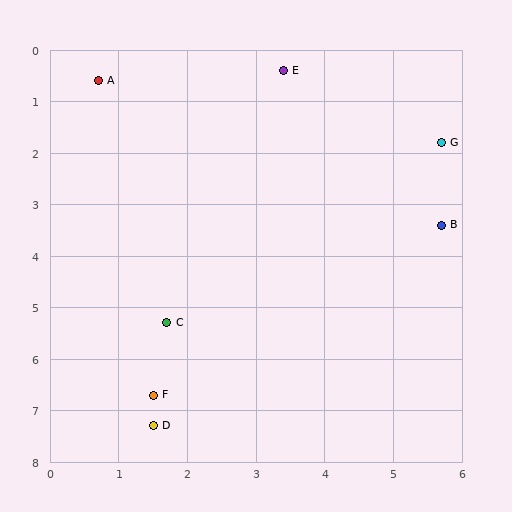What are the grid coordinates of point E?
Point E is at approximately (3.4, 0.4).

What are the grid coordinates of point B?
Point B is at approximately (5.7, 3.4).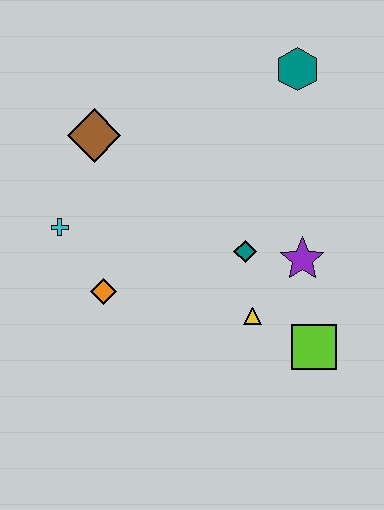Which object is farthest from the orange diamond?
The teal hexagon is farthest from the orange diamond.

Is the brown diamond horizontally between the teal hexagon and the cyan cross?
Yes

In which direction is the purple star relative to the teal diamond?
The purple star is to the right of the teal diamond.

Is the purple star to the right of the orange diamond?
Yes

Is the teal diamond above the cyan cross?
No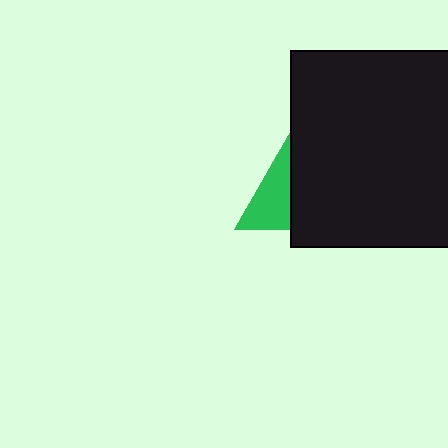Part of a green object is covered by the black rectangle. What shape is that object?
It is a triangle.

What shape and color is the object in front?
The object in front is a black rectangle.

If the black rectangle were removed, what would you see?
You would see the complete green triangle.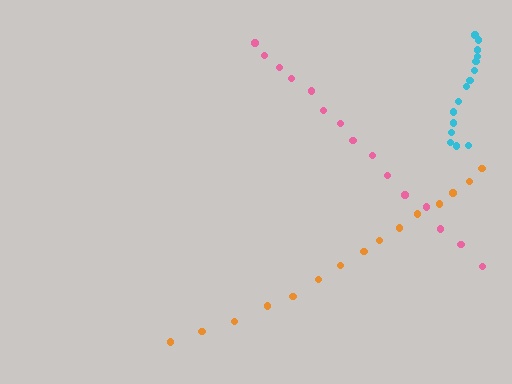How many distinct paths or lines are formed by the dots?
There are 3 distinct paths.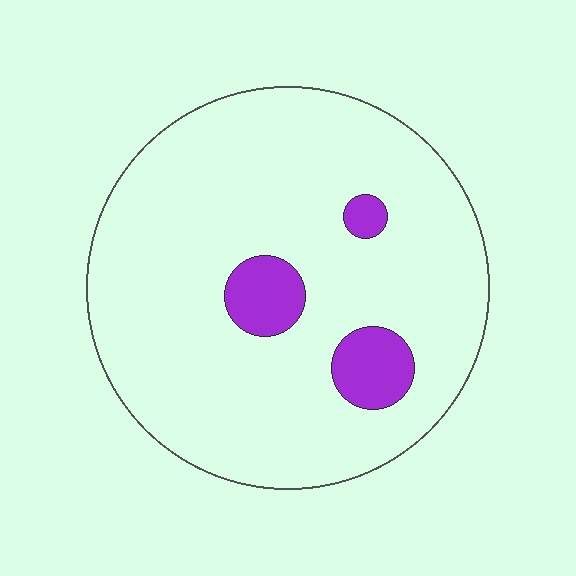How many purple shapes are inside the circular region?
3.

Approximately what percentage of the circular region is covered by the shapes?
Approximately 10%.